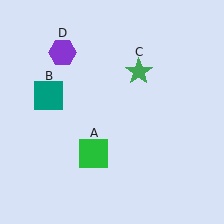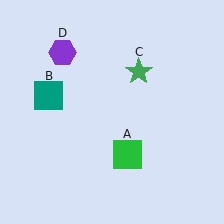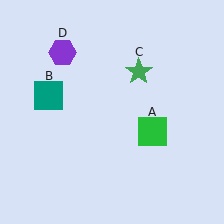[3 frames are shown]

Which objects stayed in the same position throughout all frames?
Teal square (object B) and green star (object C) and purple hexagon (object D) remained stationary.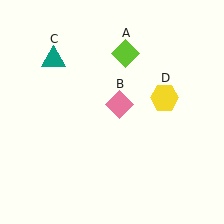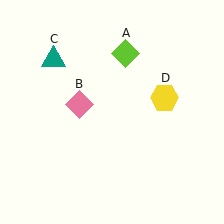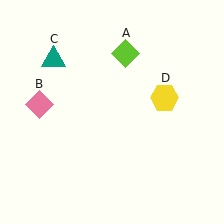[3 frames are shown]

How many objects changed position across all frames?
1 object changed position: pink diamond (object B).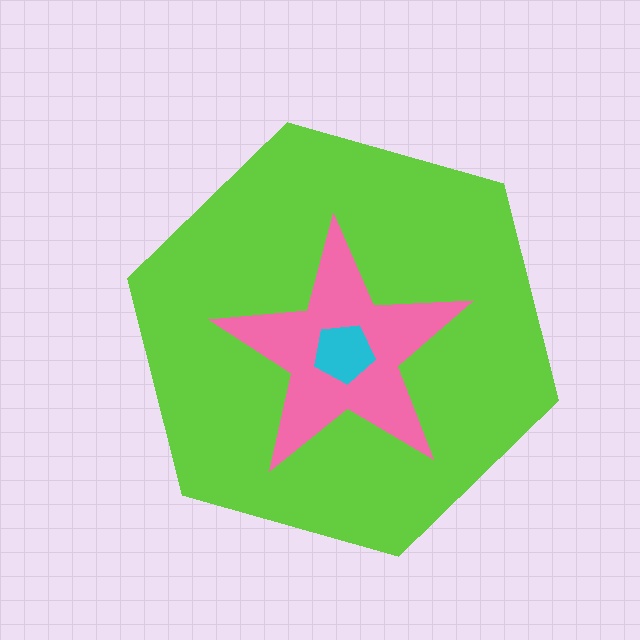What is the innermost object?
The cyan pentagon.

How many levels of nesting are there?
3.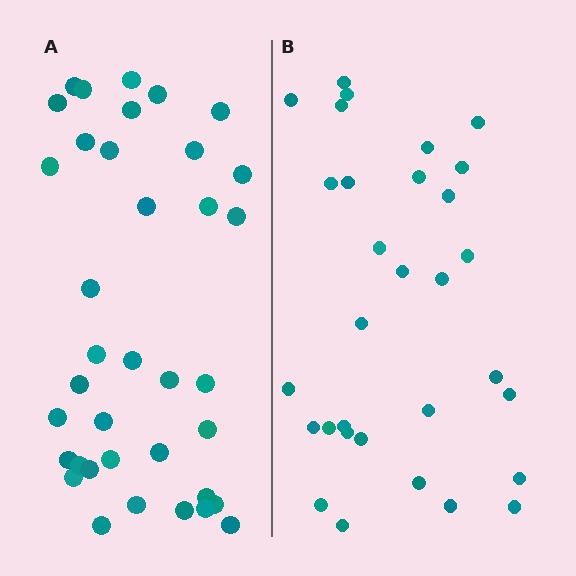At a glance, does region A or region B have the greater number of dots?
Region A (the left region) has more dots.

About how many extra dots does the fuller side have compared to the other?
Region A has about 6 more dots than region B.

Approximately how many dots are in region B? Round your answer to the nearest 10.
About 30 dots. (The exact count is 31, which rounds to 30.)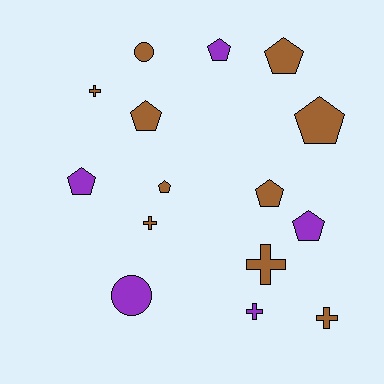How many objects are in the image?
There are 15 objects.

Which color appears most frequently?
Brown, with 10 objects.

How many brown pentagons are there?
There are 5 brown pentagons.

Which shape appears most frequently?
Pentagon, with 8 objects.